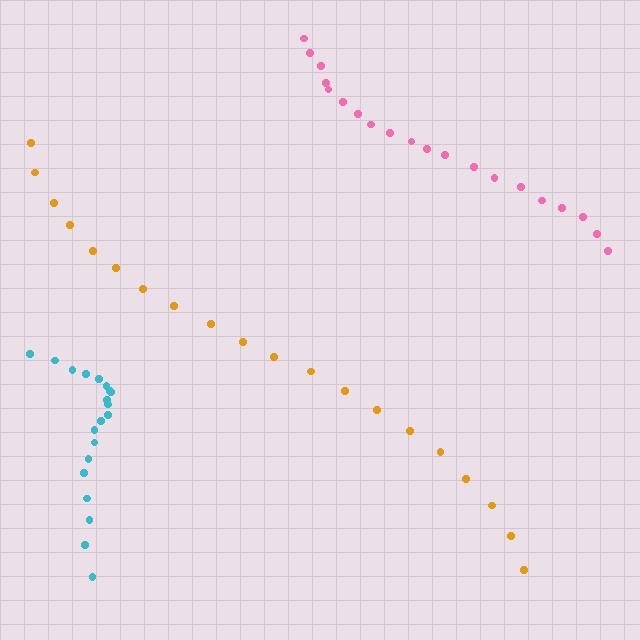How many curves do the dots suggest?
There are 3 distinct paths.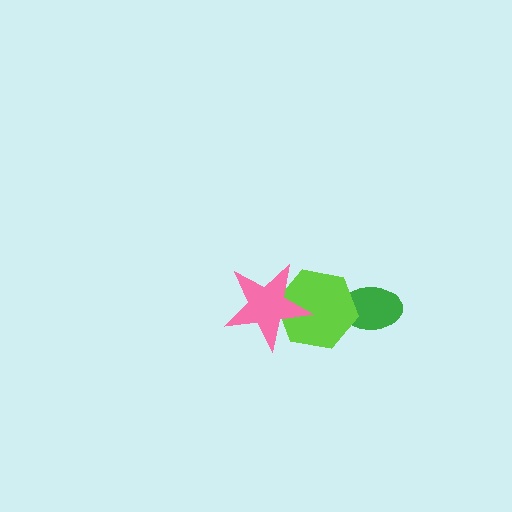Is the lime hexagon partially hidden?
Yes, it is partially covered by another shape.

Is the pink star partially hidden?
No, no other shape covers it.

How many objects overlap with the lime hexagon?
2 objects overlap with the lime hexagon.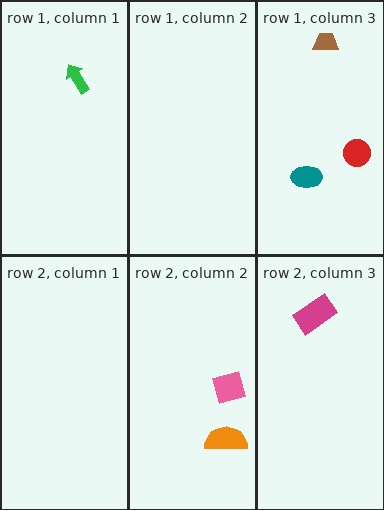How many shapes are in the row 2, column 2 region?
2.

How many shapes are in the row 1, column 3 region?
3.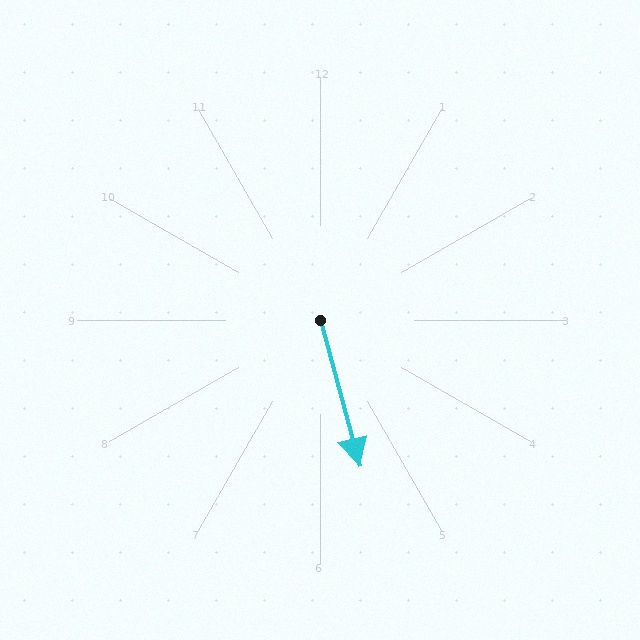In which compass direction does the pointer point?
South.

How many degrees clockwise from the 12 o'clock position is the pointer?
Approximately 165 degrees.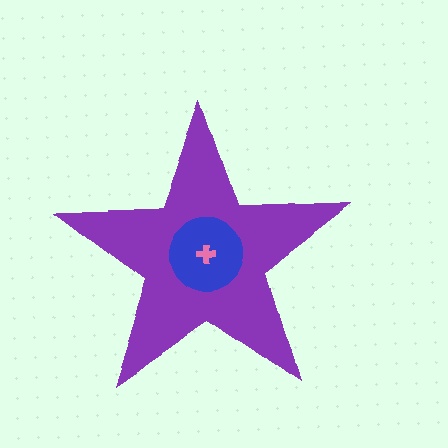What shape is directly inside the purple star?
The blue circle.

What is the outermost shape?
The purple star.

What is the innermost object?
The pink cross.